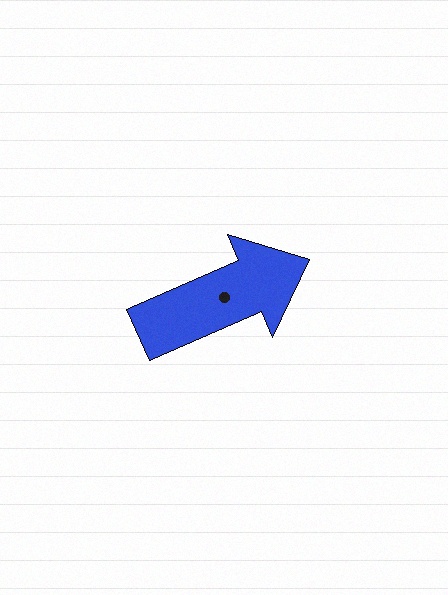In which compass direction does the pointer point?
Northeast.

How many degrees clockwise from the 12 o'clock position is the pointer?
Approximately 66 degrees.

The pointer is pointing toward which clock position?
Roughly 2 o'clock.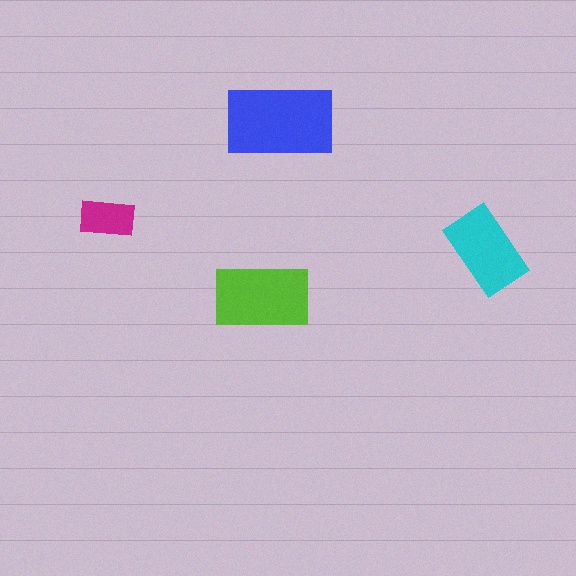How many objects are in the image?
There are 4 objects in the image.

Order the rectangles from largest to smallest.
the blue one, the lime one, the cyan one, the magenta one.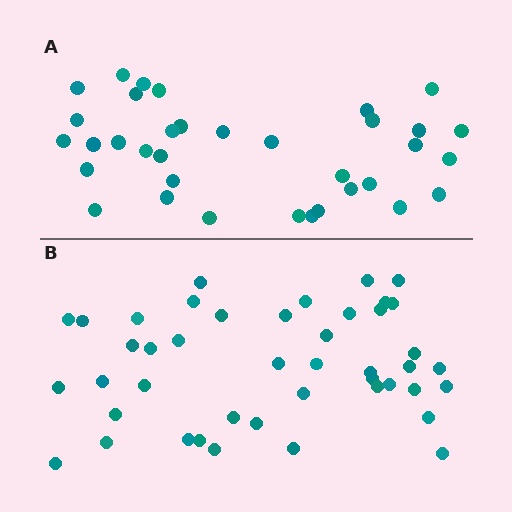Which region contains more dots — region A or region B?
Region B (the bottom region) has more dots.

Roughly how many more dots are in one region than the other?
Region B has roughly 8 or so more dots than region A.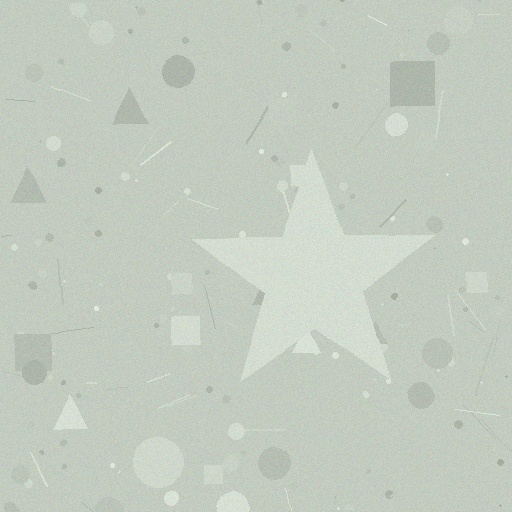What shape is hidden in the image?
A star is hidden in the image.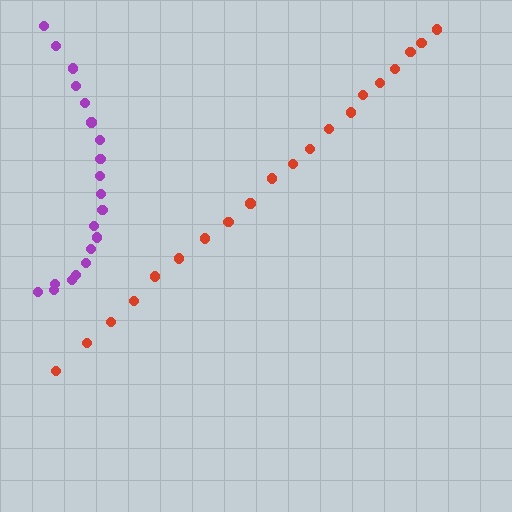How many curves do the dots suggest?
There are 2 distinct paths.